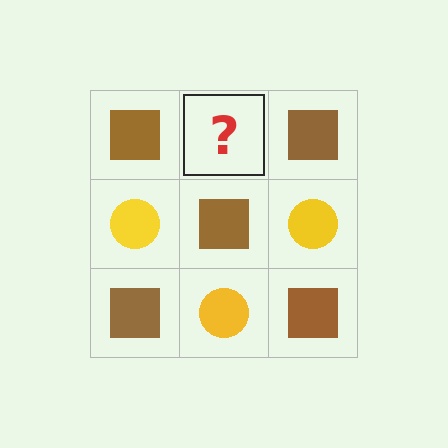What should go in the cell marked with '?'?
The missing cell should contain a yellow circle.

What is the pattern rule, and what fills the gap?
The rule is that it alternates brown square and yellow circle in a checkerboard pattern. The gap should be filled with a yellow circle.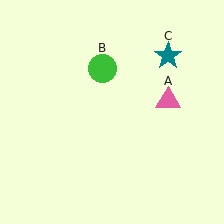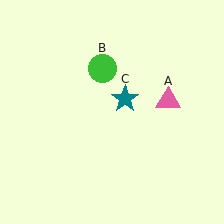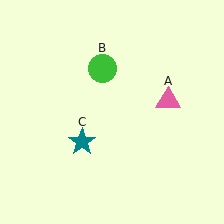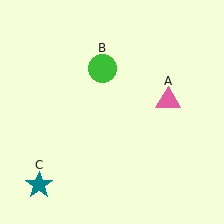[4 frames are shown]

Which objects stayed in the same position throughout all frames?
Pink triangle (object A) and green circle (object B) remained stationary.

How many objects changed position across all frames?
1 object changed position: teal star (object C).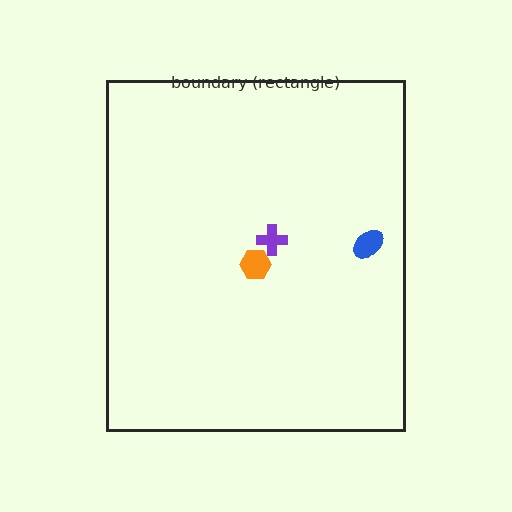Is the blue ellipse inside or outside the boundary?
Inside.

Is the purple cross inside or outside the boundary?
Inside.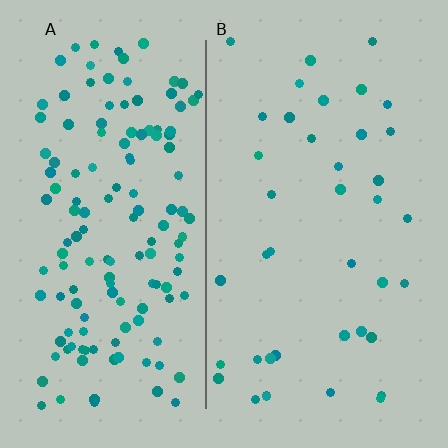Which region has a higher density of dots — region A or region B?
A (the left).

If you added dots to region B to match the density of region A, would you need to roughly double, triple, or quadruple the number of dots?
Approximately triple.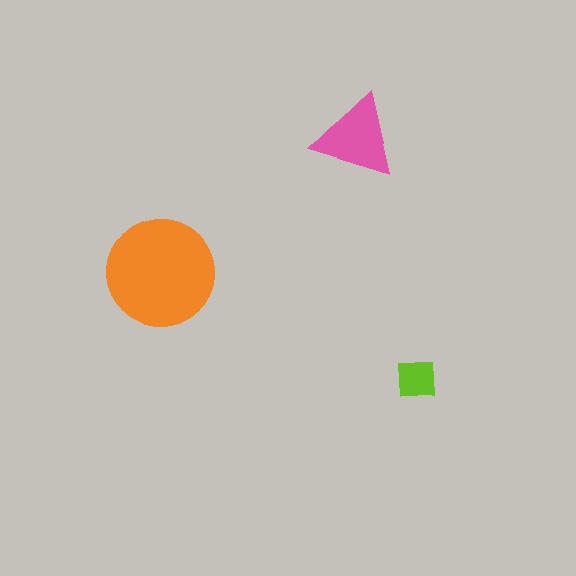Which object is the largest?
The orange circle.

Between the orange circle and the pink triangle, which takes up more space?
The orange circle.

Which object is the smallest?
The lime square.